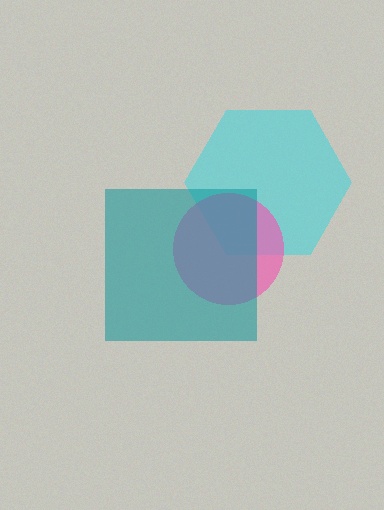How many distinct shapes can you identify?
There are 3 distinct shapes: a cyan hexagon, a pink circle, a teal square.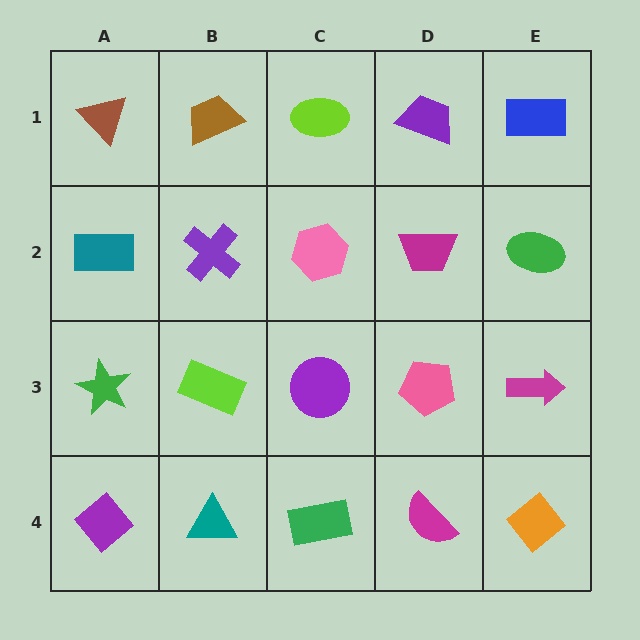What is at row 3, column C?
A purple circle.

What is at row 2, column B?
A purple cross.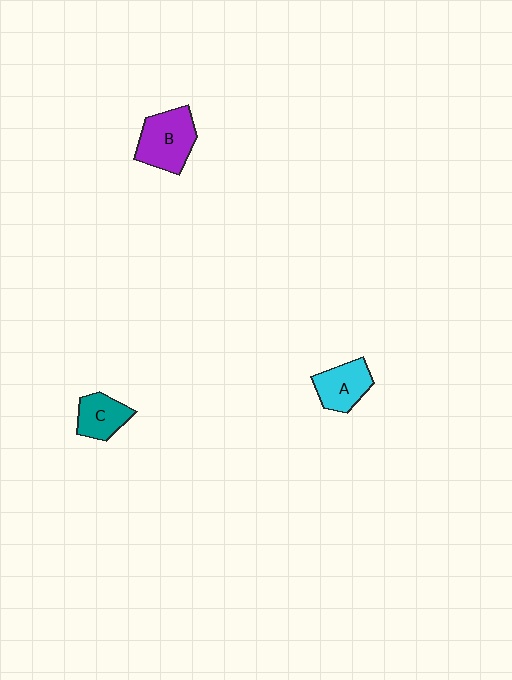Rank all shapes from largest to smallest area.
From largest to smallest: B (purple), A (cyan), C (teal).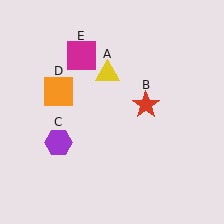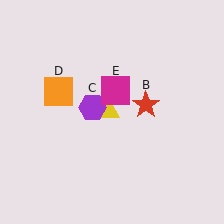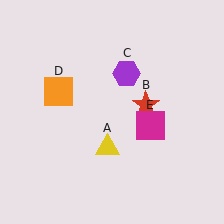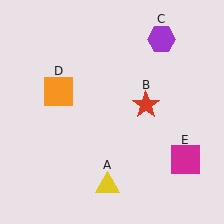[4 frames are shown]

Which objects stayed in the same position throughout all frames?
Red star (object B) and orange square (object D) remained stationary.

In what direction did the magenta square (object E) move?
The magenta square (object E) moved down and to the right.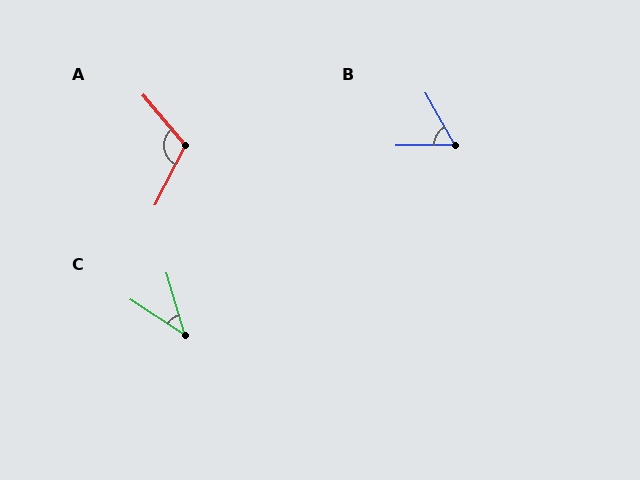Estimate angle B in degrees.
Approximately 61 degrees.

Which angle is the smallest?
C, at approximately 41 degrees.